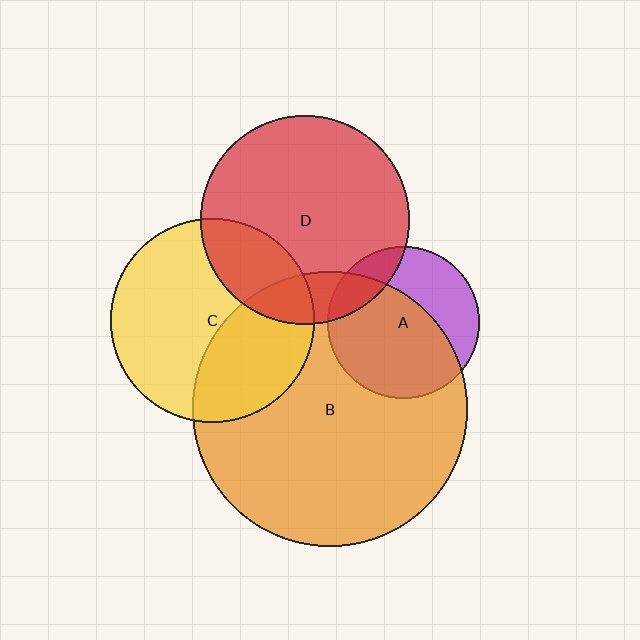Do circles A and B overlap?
Yes.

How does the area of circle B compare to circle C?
Approximately 1.8 times.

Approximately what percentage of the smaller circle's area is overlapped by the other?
Approximately 65%.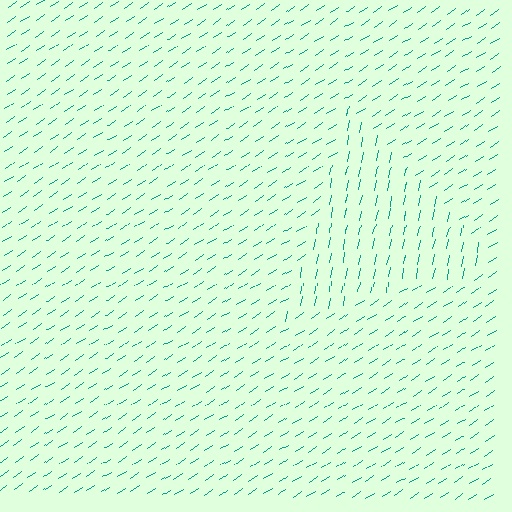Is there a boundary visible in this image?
Yes, there is a texture boundary formed by a change in line orientation.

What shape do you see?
I see a triangle.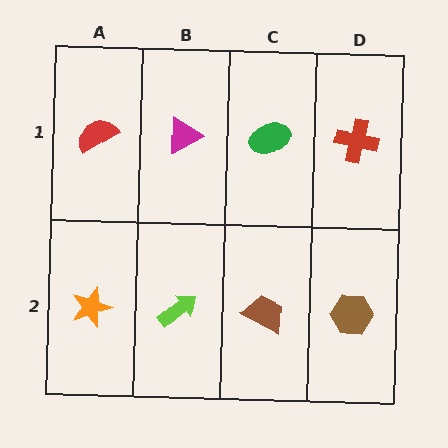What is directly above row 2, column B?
A magenta triangle.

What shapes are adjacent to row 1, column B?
A lime arrow (row 2, column B), a red semicircle (row 1, column A), a green ellipse (row 1, column C).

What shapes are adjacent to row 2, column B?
A magenta triangle (row 1, column B), an orange star (row 2, column A), a brown trapezoid (row 2, column C).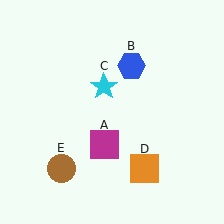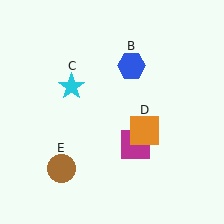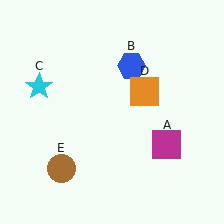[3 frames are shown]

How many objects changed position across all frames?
3 objects changed position: magenta square (object A), cyan star (object C), orange square (object D).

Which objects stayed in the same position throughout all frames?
Blue hexagon (object B) and brown circle (object E) remained stationary.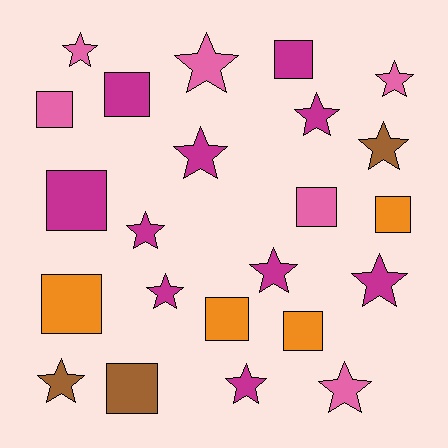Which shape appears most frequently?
Star, with 13 objects.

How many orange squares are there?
There are 4 orange squares.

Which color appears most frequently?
Magenta, with 10 objects.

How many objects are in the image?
There are 23 objects.